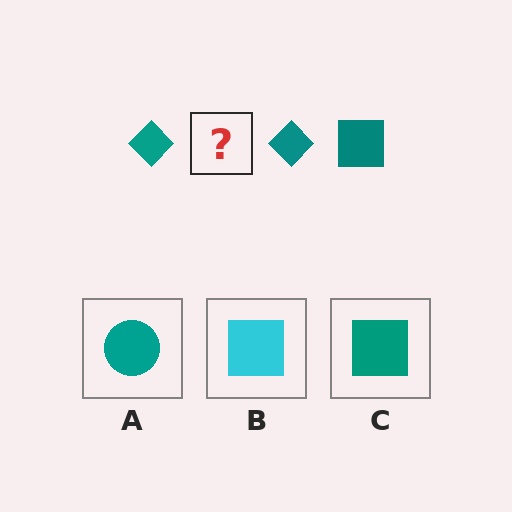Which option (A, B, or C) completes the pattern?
C.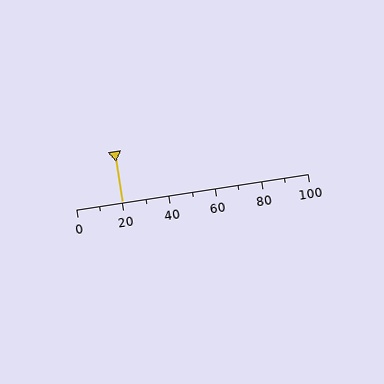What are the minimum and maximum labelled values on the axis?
The axis runs from 0 to 100.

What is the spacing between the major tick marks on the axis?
The major ticks are spaced 20 apart.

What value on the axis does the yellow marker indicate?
The marker indicates approximately 20.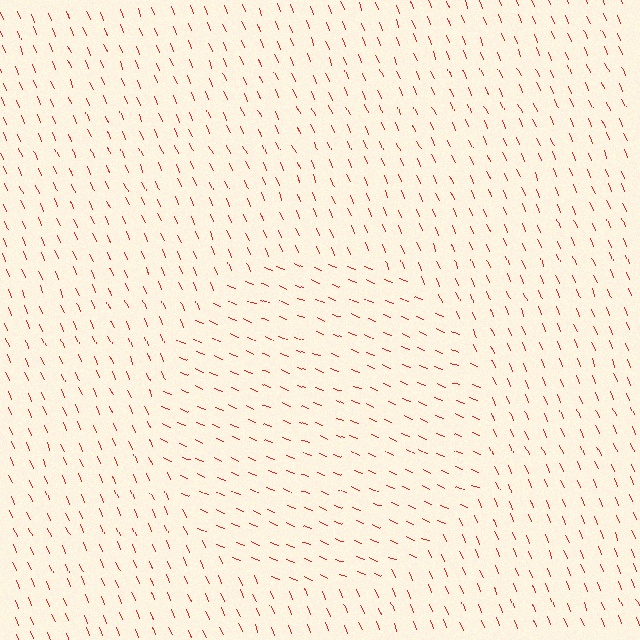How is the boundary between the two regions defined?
The boundary is defined purely by a change in line orientation (approximately 45 degrees difference). All lines are the same color and thickness.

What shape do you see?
I see a circle.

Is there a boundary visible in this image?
Yes, there is a texture boundary formed by a change in line orientation.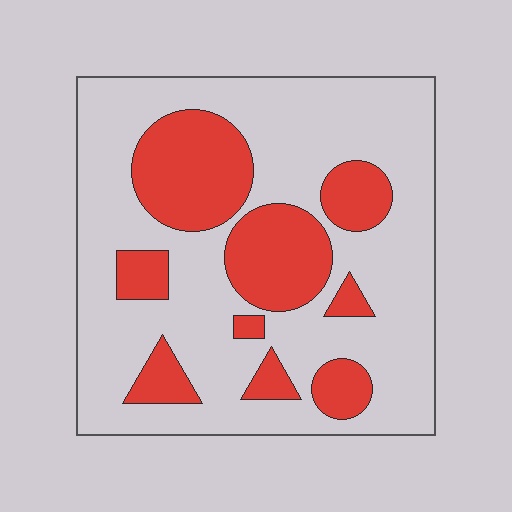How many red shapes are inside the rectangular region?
9.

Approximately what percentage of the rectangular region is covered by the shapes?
Approximately 30%.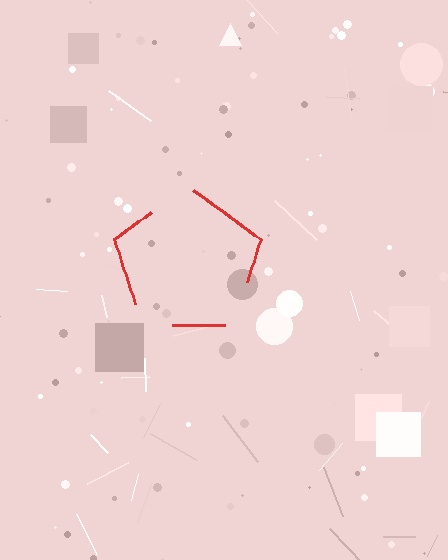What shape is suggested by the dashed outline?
The dashed outline suggests a pentagon.